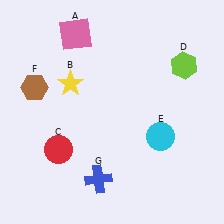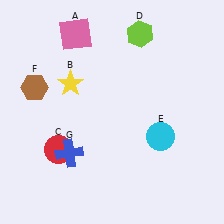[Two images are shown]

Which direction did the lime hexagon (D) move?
The lime hexagon (D) moved left.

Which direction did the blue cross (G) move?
The blue cross (G) moved left.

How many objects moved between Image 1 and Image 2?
2 objects moved between the two images.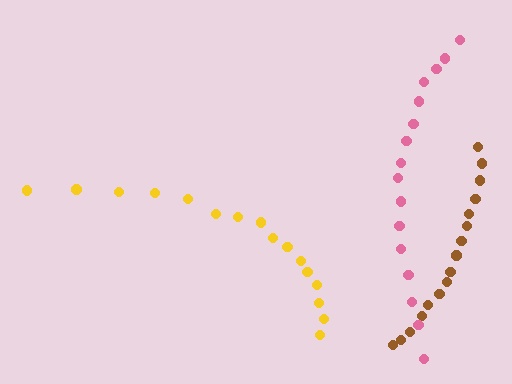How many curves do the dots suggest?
There are 3 distinct paths.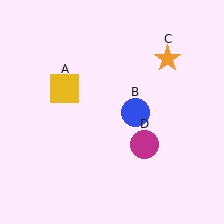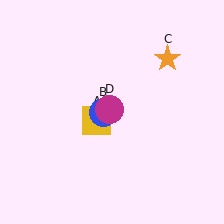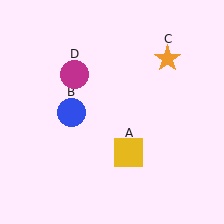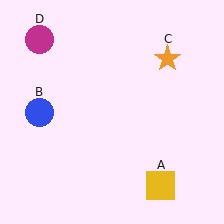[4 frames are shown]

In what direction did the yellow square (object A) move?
The yellow square (object A) moved down and to the right.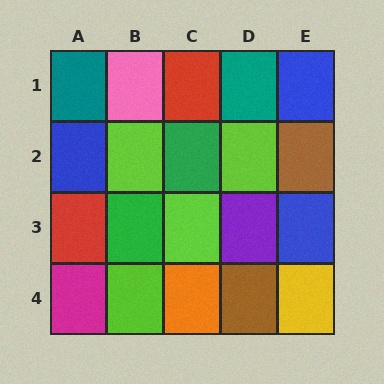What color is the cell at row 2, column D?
Lime.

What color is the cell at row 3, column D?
Purple.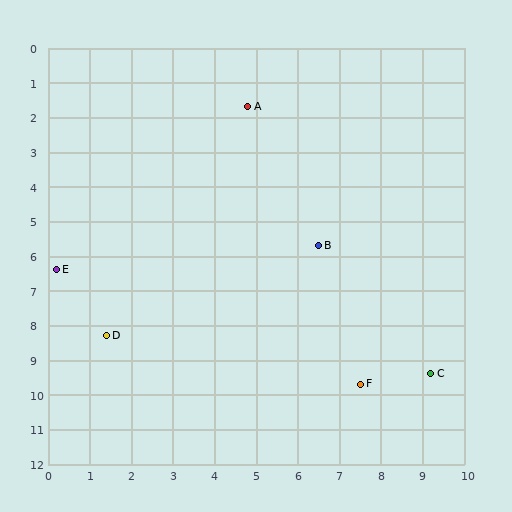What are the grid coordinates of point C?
Point C is at approximately (9.2, 9.4).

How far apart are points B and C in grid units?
Points B and C are about 4.6 grid units apart.